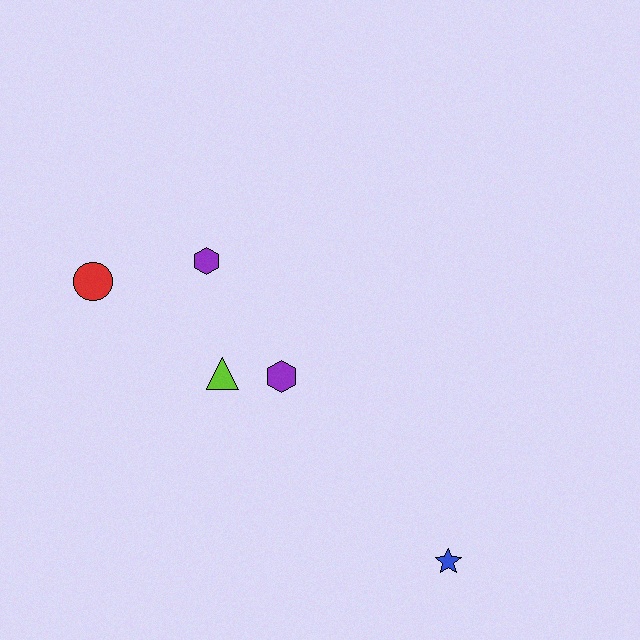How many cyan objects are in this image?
There are no cyan objects.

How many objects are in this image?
There are 5 objects.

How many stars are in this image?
There is 1 star.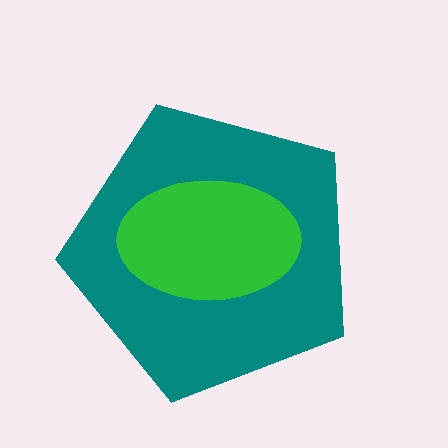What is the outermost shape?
The teal pentagon.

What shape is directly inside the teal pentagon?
The green ellipse.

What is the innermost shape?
The green ellipse.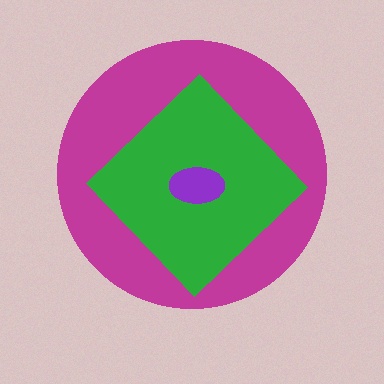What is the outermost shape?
The magenta circle.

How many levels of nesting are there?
3.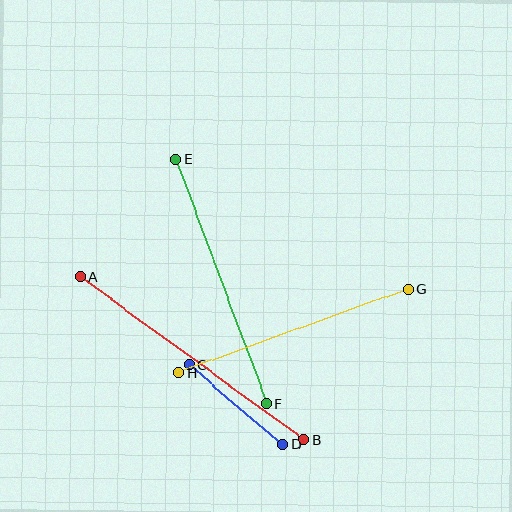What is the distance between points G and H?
The distance is approximately 245 pixels.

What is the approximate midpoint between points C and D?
The midpoint is at approximately (236, 405) pixels.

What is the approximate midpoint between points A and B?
The midpoint is at approximately (192, 358) pixels.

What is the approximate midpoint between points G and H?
The midpoint is at approximately (293, 331) pixels.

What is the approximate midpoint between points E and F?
The midpoint is at approximately (221, 281) pixels.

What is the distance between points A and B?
The distance is approximately 276 pixels.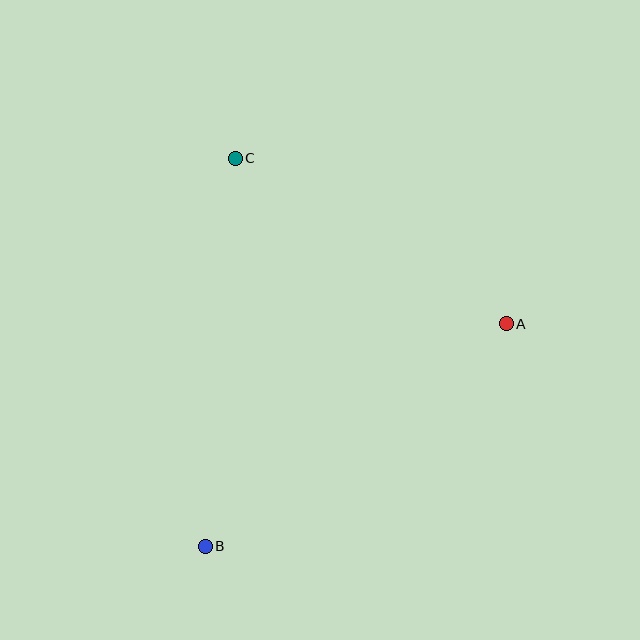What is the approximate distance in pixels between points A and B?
The distance between A and B is approximately 374 pixels.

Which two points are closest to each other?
Points A and C are closest to each other.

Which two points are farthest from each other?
Points B and C are farthest from each other.